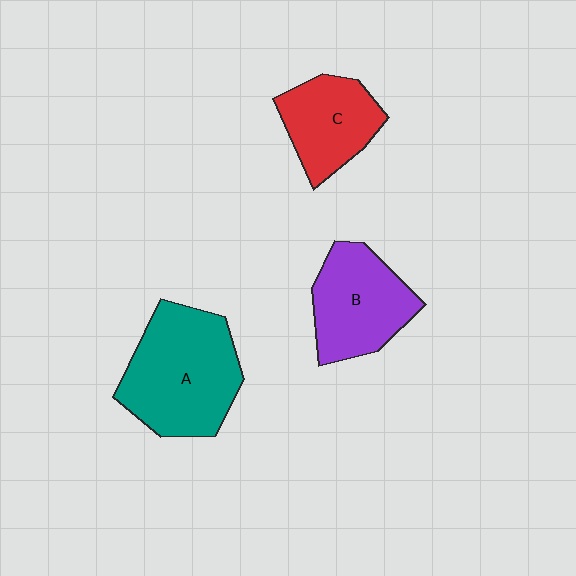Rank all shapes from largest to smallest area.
From largest to smallest: A (teal), B (purple), C (red).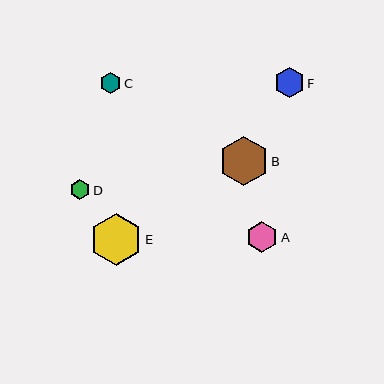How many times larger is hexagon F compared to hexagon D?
Hexagon F is approximately 1.5 times the size of hexagon D.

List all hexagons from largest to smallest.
From largest to smallest: E, B, A, F, C, D.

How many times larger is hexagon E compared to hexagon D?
Hexagon E is approximately 2.7 times the size of hexagon D.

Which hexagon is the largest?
Hexagon E is the largest with a size of approximately 52 pixels.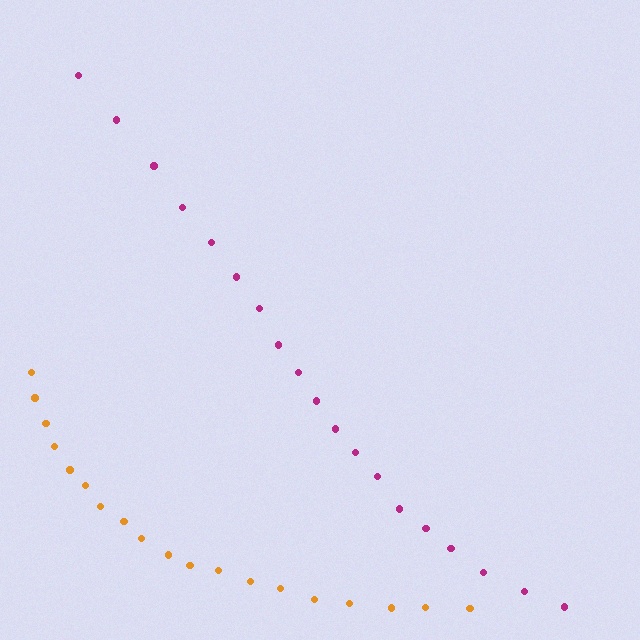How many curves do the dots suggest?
There are 2 distinct paths.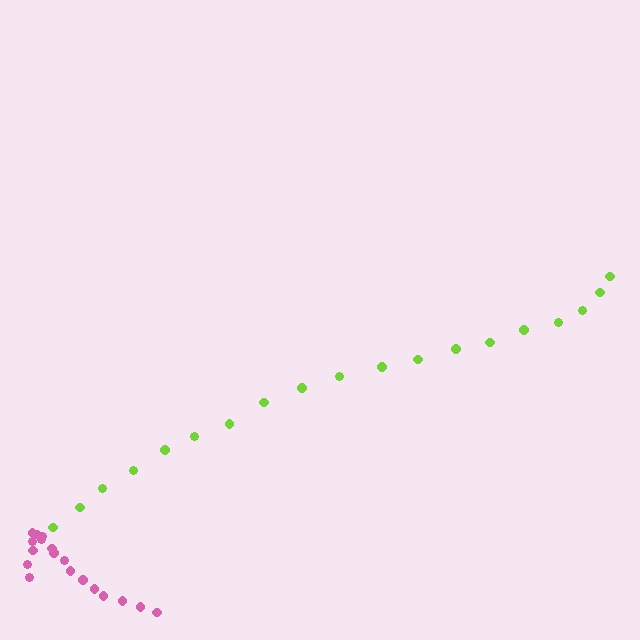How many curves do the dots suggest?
There are 2 distinct paths.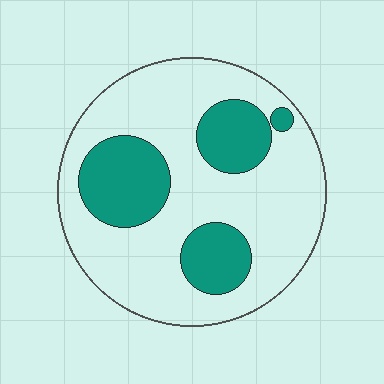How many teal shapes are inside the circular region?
4.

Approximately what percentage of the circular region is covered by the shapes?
Approximately 30%.